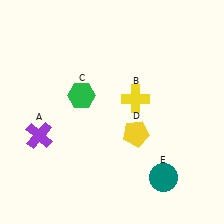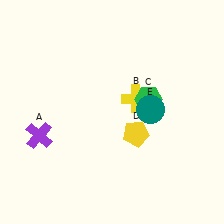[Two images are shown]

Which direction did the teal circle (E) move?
The teal circle (E) moved up.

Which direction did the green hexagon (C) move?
The green hexagon (C) moved right.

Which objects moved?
The objects that moved are: the green hexagon (C), the teal circle (E).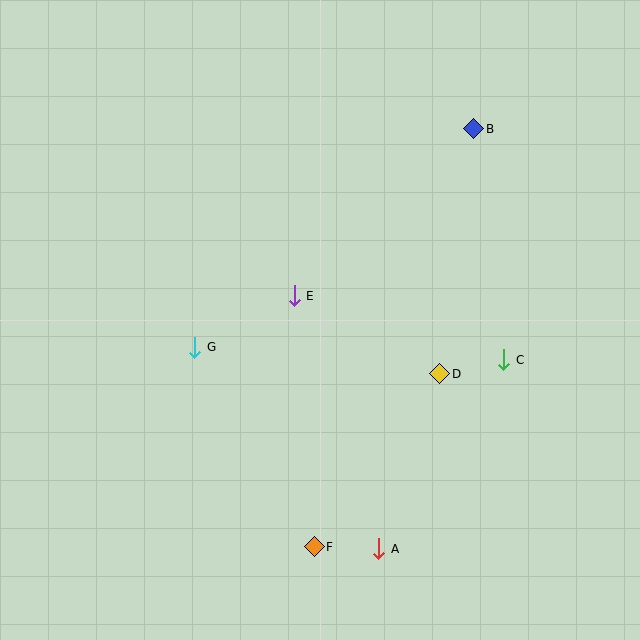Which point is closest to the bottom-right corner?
Point A is closest to the bottom-right corner.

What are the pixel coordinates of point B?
Point B is at (474, 129).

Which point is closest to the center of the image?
Point E at (294, 296) is closest to the center.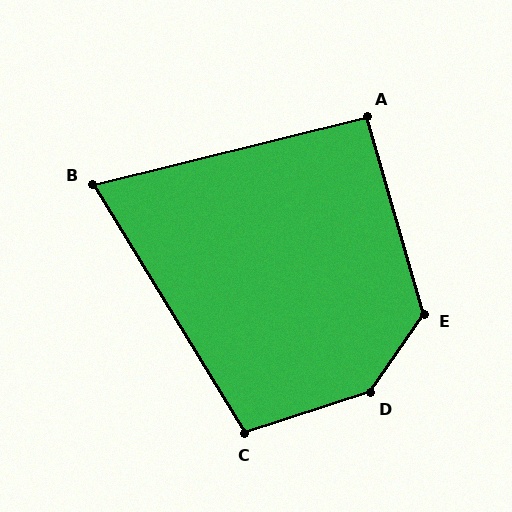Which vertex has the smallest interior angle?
B, at approximately 72 degrees.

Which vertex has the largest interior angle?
D, at approximately 143 degrees.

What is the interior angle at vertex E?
Approximately 129 degrees (obtuse).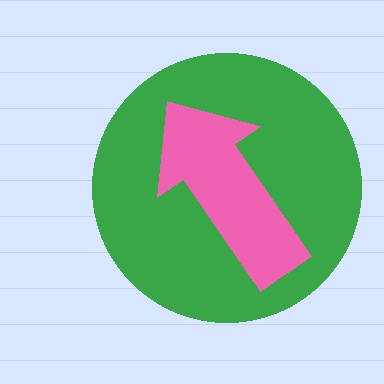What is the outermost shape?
The green circle.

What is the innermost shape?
The pink arrow.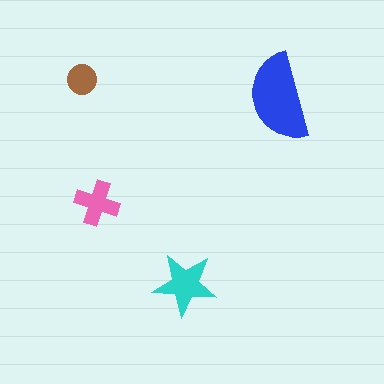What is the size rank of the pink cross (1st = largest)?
3rd.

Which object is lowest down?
The cyan star is bottommost.